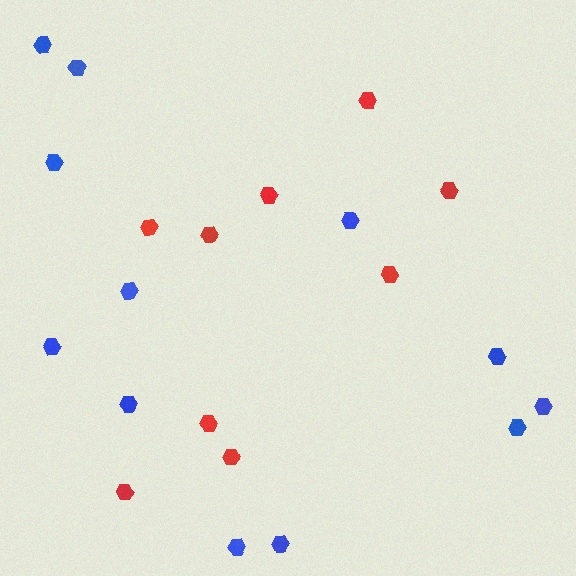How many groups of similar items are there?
There are 2 groups: one group of blue hexagons (12) and one group of red hexagons (9).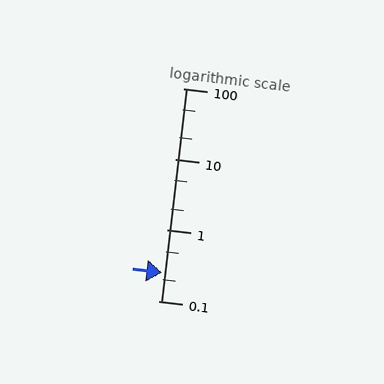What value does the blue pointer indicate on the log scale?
The pointer indicates approximately 0.25.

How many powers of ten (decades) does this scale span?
The scale spans 3 decades, from 0.1 to 100.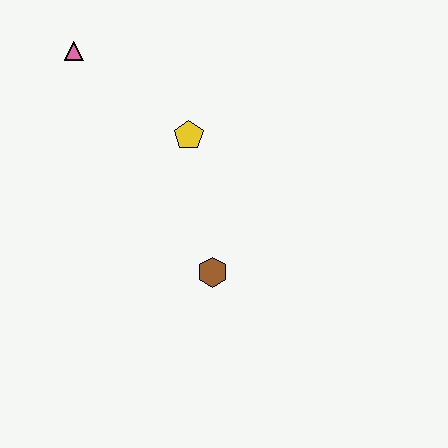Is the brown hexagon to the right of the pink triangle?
Yes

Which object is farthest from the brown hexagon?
The pink triangle is farthest from the brown hexagon.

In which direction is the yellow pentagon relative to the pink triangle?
The yellow pentagon is to the right of the pink triangle.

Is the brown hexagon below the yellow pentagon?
Yes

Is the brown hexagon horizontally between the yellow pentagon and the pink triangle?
No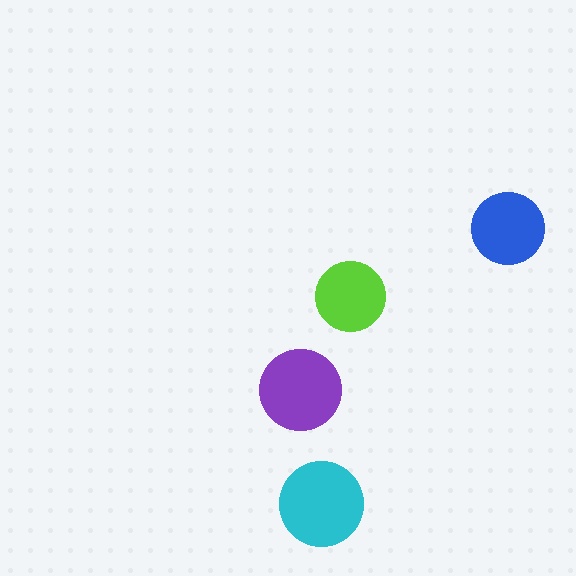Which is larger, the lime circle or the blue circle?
The blue one.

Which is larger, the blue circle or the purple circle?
The purple one.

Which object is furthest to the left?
The purple circle is leftmost.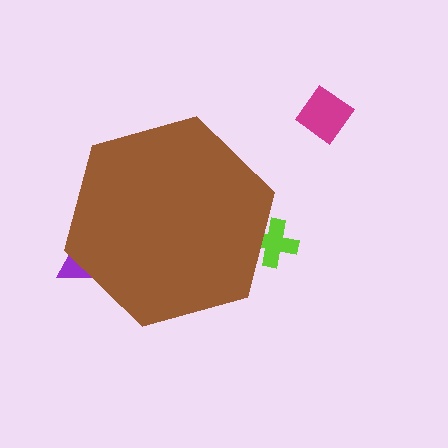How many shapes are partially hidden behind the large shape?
2 shapes are partially hidden.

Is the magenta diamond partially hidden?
No, the magenta diamond is fully visible.